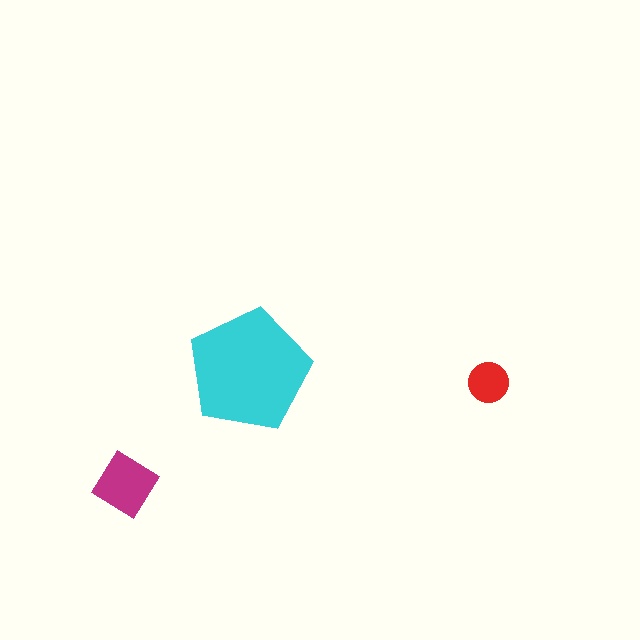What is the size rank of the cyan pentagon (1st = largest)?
1st.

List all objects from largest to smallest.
The cyan pentagon, the magenta diamond, the red circle.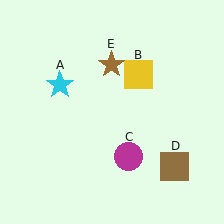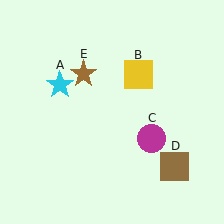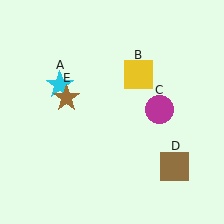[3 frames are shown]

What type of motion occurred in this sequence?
The magenta circle (object C), brown star (object E) rotated counterclockwise around the center of the scene.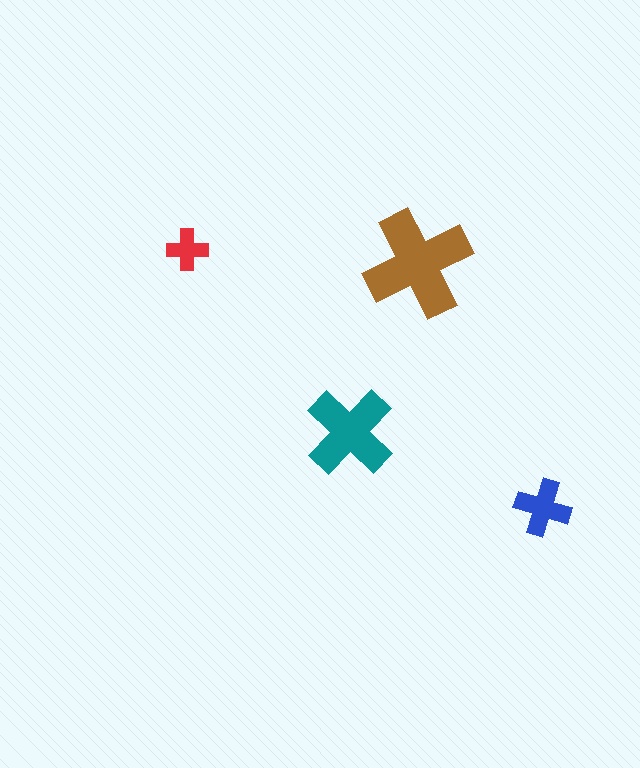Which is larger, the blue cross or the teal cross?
The teal one.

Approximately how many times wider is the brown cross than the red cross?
About 2.5 times wider.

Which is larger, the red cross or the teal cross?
The teal one.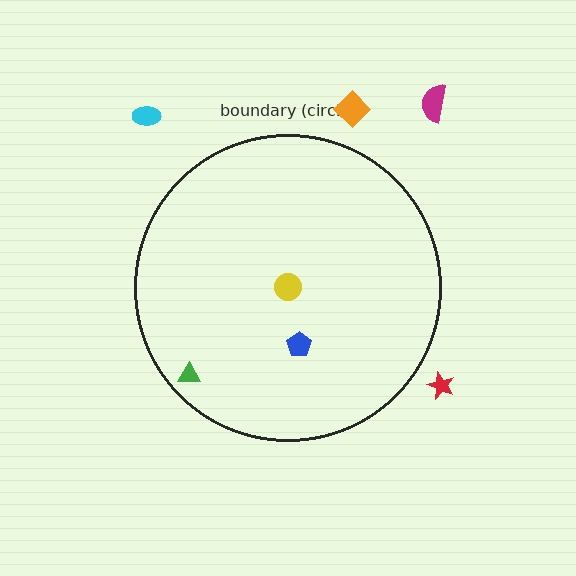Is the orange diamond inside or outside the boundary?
Outside.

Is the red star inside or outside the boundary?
Outside.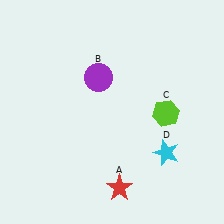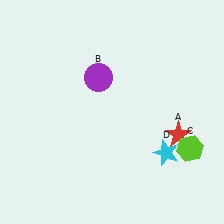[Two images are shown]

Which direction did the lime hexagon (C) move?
The lime hexagon (C) moved down.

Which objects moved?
The objects that moved are: the red star (A), the lime hexagon (C).